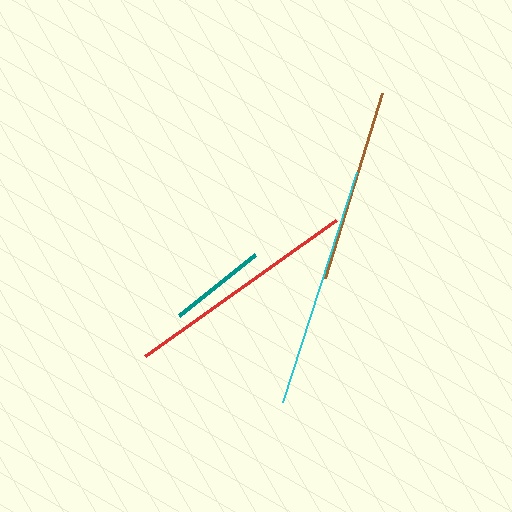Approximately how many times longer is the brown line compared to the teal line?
The brown line is approximately 2.0 times the length of the teal line.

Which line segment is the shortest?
The teal line is the shortest at approximately 98 pixels.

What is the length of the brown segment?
The brown segment is approximately 194 pixels long.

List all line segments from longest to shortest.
From longest to shortest: cyan, red, brown, teal.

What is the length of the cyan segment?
The cyan segment is approximately 241 pixels long.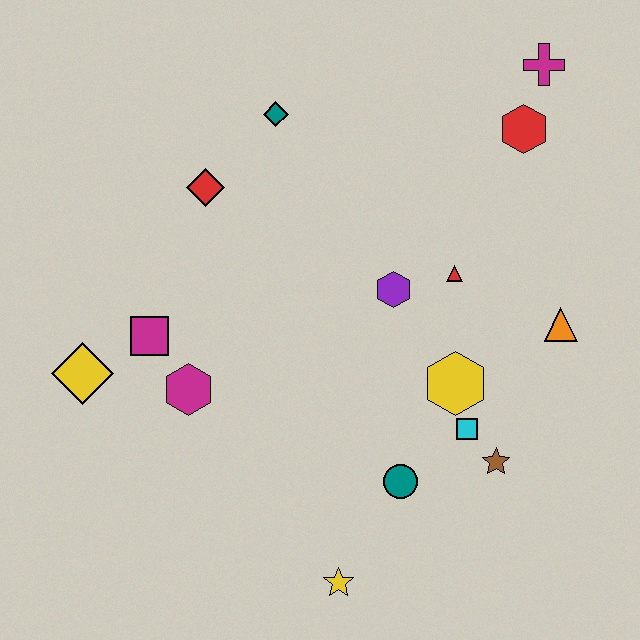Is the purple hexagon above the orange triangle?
Yes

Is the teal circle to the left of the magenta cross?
Yes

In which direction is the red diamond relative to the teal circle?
The red diamond is above the teal circle.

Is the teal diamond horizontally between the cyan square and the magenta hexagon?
Yes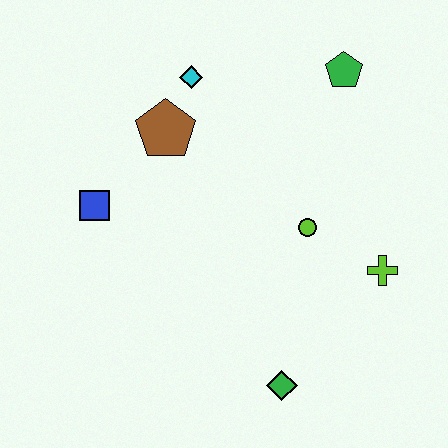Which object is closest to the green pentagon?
The cyan diamond is closest to the green pentagon.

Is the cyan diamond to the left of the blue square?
No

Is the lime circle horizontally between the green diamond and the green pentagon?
Yes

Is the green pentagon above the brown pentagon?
Yes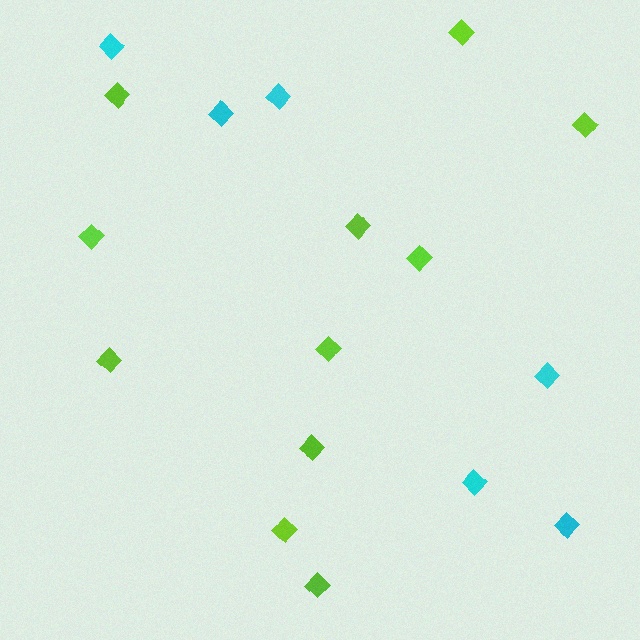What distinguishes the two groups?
There are 2 groups: one group of lime diamonds (11) and one group of cyan diamonds (6).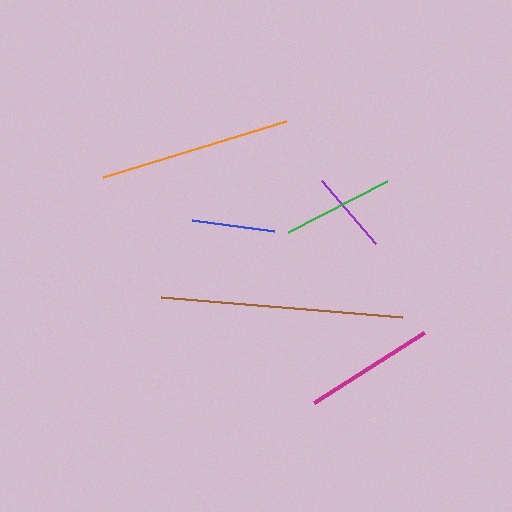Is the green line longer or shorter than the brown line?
The brown line is longer than the green line.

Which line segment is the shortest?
The blue line is the shortest at approximately 82 pixels.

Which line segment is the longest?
The brown line is the longest at approximately 242 pixels.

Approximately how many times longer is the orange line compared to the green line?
The orange line is approximately 1.7 times the length of the green line.